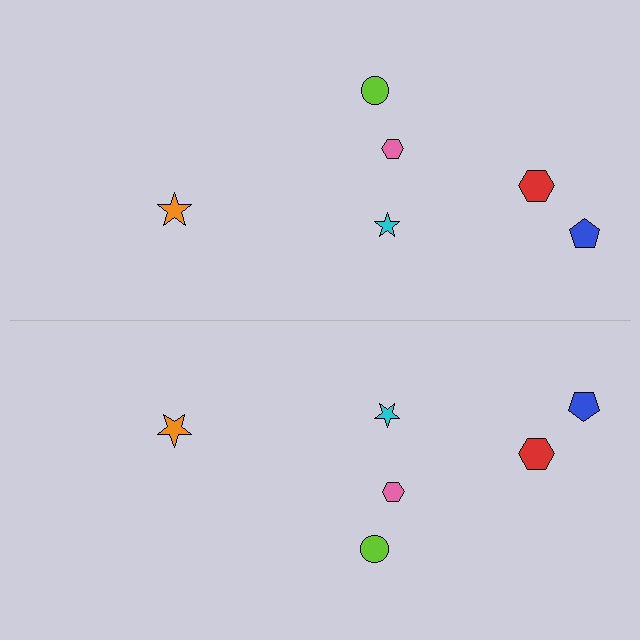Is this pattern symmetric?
Yes, this pattern has bilateral (reflection) symmetry.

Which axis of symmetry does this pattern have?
The pattern has a horizontal axis of symmetry running through the center of the image.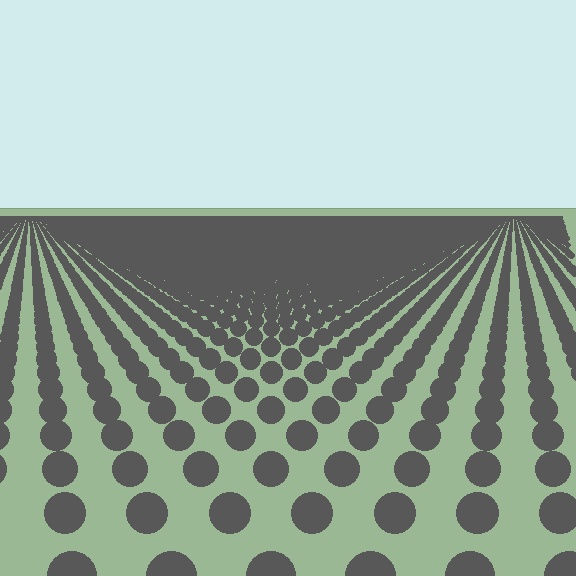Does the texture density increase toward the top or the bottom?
Density increases toward the top.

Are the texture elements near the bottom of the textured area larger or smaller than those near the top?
Larger. Near the bottom, elements are closer to the viewer and appear at a bigger on-screen size.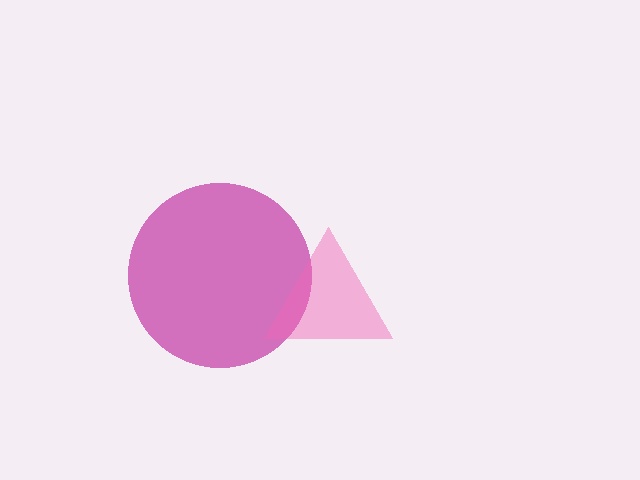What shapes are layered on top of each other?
The layered shapes are: a magenta circle, a pink triangle.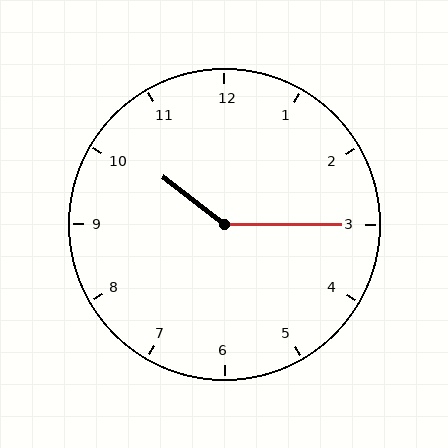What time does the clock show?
10:15.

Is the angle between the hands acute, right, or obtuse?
It is obtuse.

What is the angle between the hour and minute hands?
Approximately 142 degrees.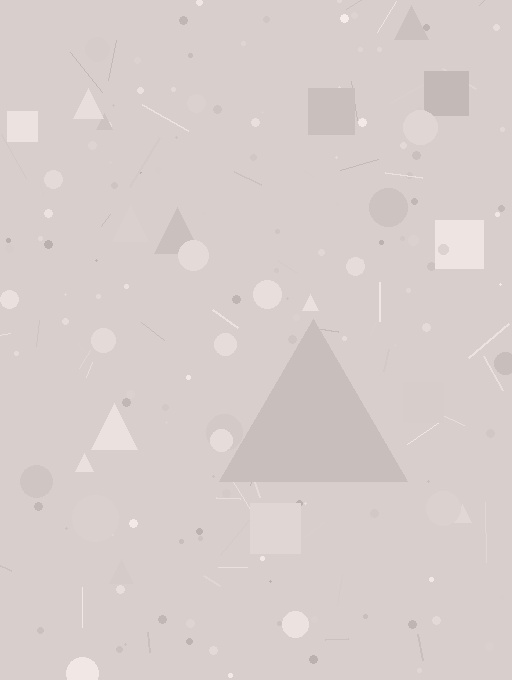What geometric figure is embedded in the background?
A triangle is embedded in the background.